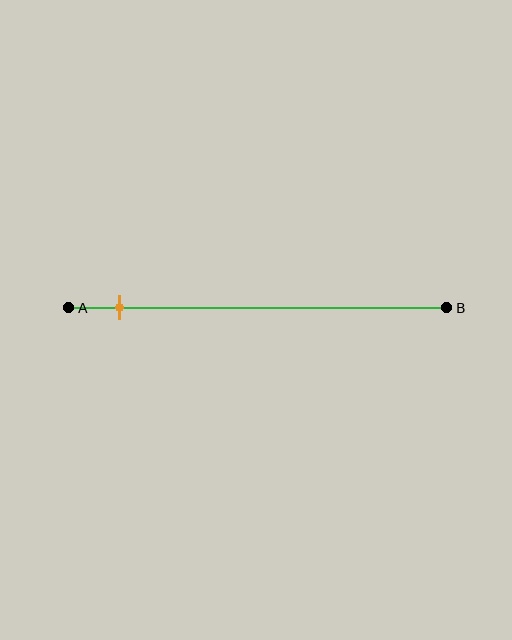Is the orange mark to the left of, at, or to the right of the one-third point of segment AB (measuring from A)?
The orange mark is to the left of the one-third point of segment AB.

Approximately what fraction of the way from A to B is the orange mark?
The orange mark is approximately 15% of the way from A to B.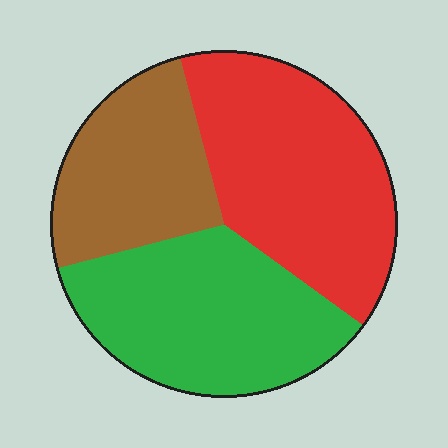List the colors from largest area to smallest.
From largest to smallest: red, green, brown.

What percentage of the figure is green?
Green takes up about three eighths (3/8) of the figure.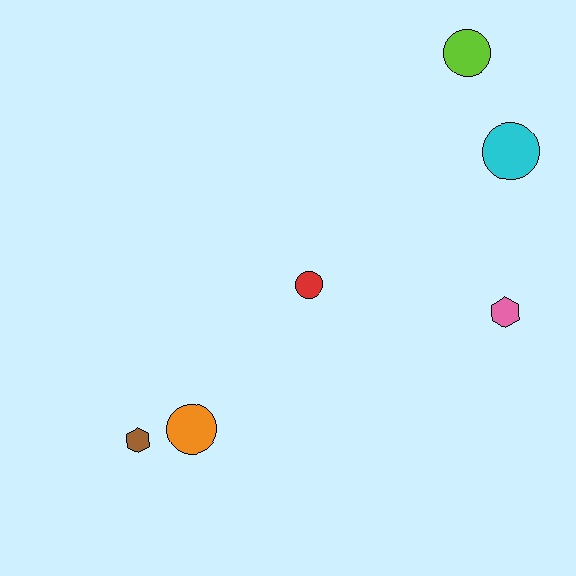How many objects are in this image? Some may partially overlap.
There are 6 objects.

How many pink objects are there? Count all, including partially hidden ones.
There is 1 pink object.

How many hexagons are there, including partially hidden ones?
There are 2 hexagons.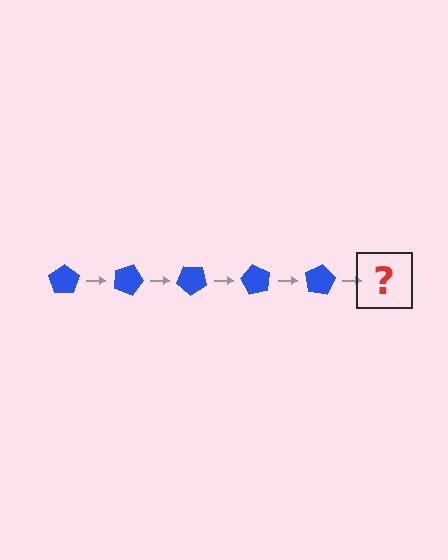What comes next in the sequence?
The next element should be a blue pentagon rotated 100 degrees.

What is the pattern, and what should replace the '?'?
The pattern is that the pentagon rotates 20 degrees each step. The '?' should be a blue pentagon rotated 100 degrees.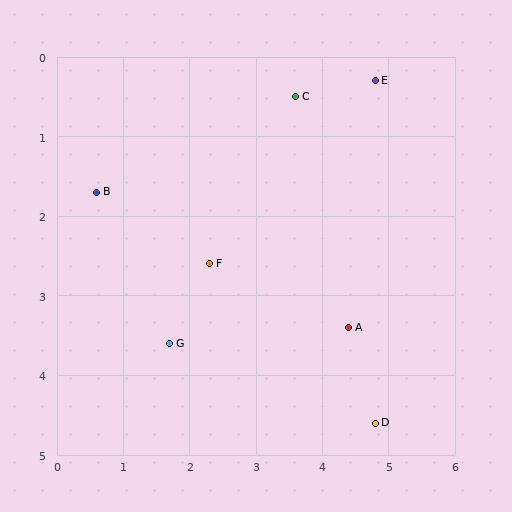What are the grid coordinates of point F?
Point F is at approximately (2.3, 2.6).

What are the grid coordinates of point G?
Point G is at approximately (1.7, 3.6).